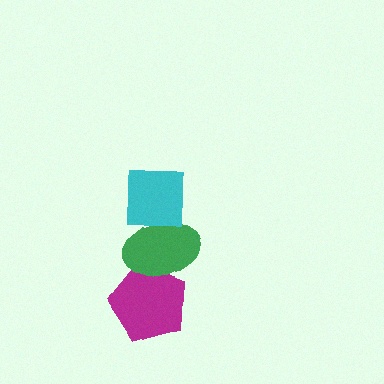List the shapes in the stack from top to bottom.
From top to bottom: the cyan square, the green ellipse, the magenta pentagon.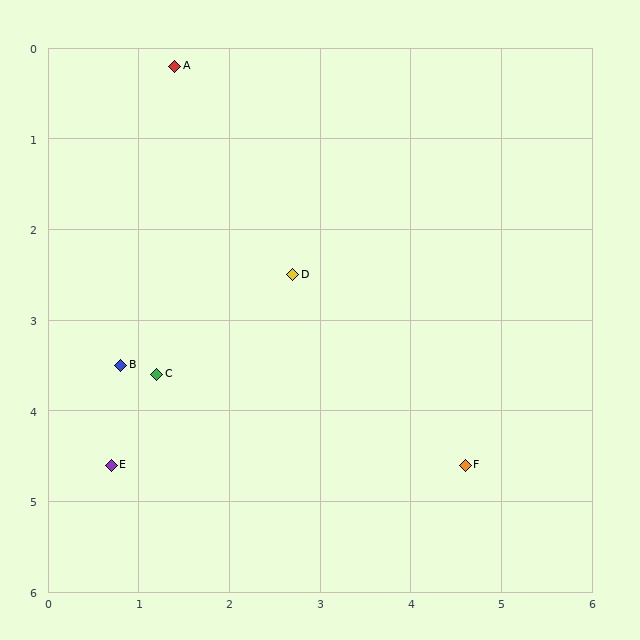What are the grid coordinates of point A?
Point A is at approximately (1.4, 0.2).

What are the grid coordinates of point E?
Point E is at approximately (0.7, 4.6).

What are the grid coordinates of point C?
Point C is at approximately (1.2, 3.6).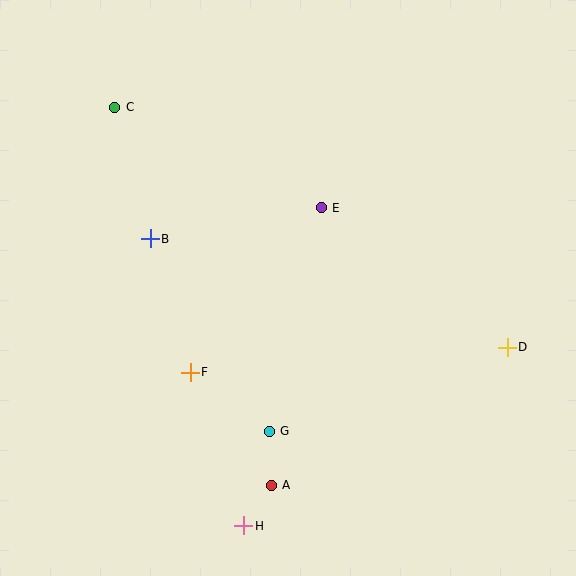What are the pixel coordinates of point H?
Point H is at (244, 526).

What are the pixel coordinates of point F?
Point F is at (190, 372).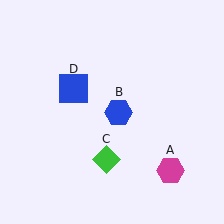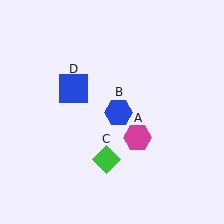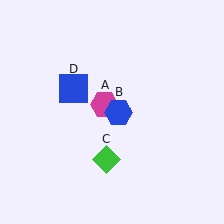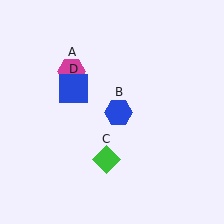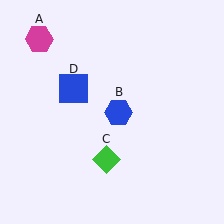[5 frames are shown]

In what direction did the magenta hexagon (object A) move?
The magenta hexagon (object A) moved up and to the left.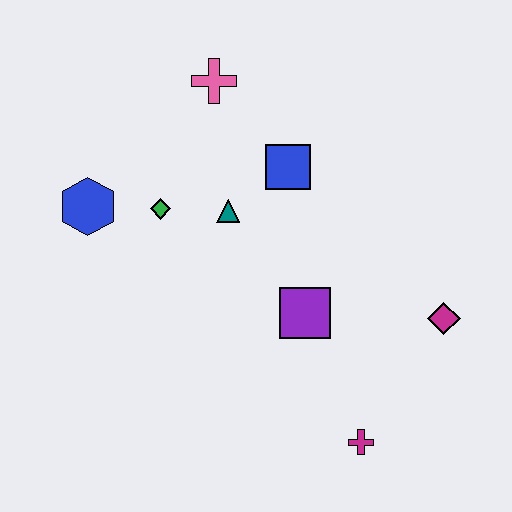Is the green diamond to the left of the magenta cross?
Yes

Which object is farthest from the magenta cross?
The pink cross is farthest from the magenta cross.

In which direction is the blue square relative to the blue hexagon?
The blue square is to the right of the blue hexagon.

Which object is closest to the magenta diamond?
The purple square is closest to the magenta diamond.